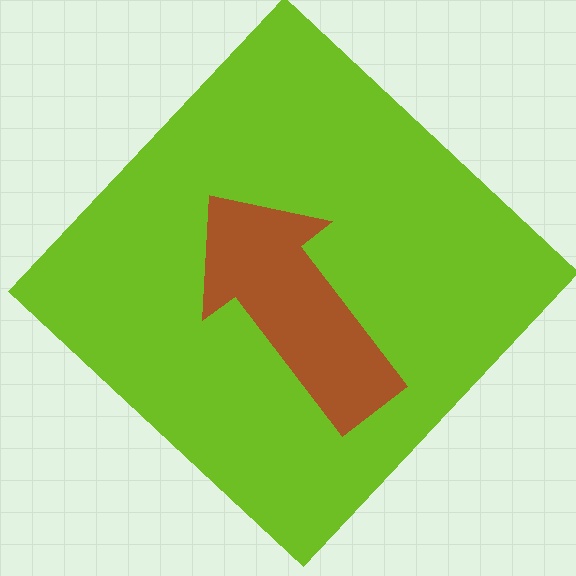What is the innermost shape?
The brown arrow.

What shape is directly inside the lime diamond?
The brown arrow.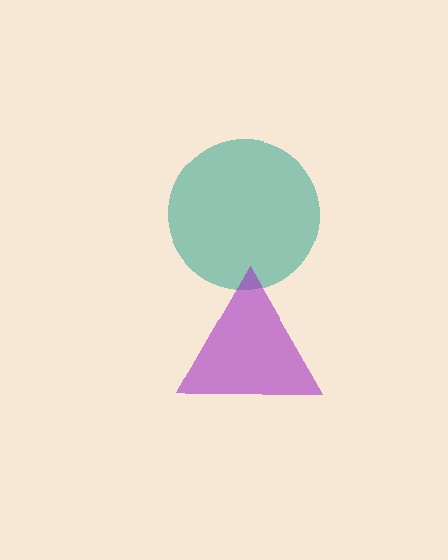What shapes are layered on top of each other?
The layered shapes are: a teal circle, a purple triangle.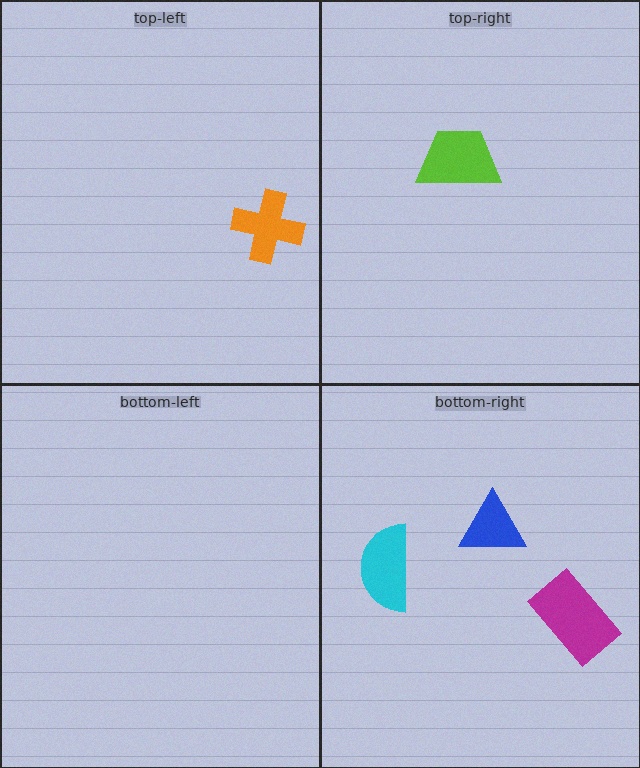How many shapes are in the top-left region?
1.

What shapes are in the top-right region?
The lime trapezoid.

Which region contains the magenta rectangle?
The bottom-right region.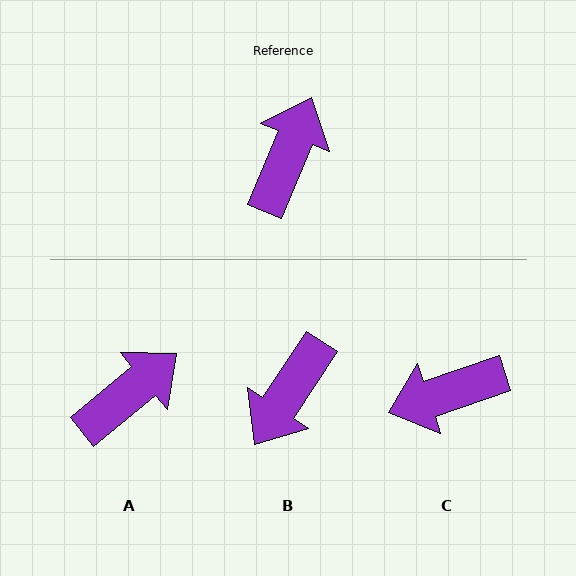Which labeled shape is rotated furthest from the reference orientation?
B, about 169 degrees away.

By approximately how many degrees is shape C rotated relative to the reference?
Approximately 131 degrees counter-clockwise.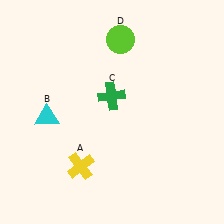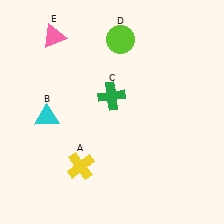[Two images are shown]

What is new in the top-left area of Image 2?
A pink triangle (E) was added in the top-left area of Image 2.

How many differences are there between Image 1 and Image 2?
There is 1 difference between the two images.